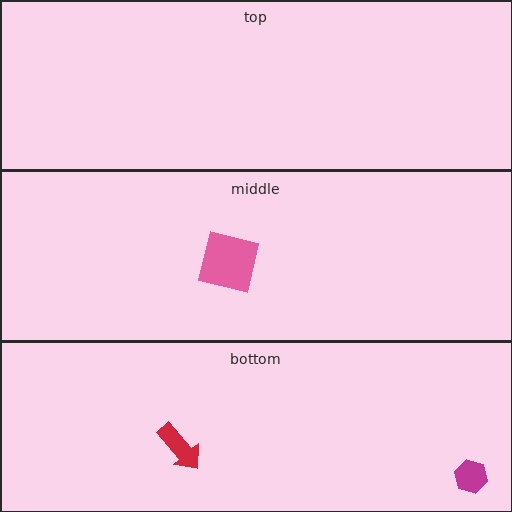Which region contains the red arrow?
The bottom region.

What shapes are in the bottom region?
The red arrow, the magenta hexagon.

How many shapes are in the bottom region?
2.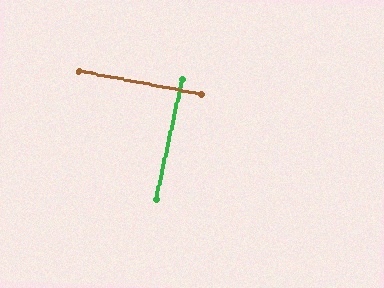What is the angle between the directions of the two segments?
Approximately 89 degrees.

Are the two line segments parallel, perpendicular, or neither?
Perpendicular — they meet at approximately 89°.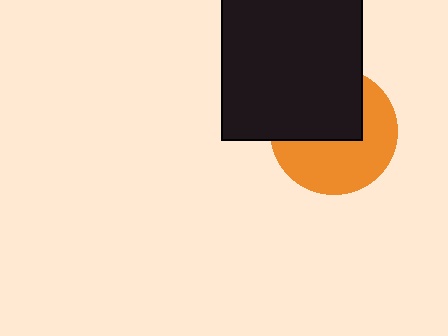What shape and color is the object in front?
The object in front is a black rectangle.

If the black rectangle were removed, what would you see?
You would see the complete orange circle.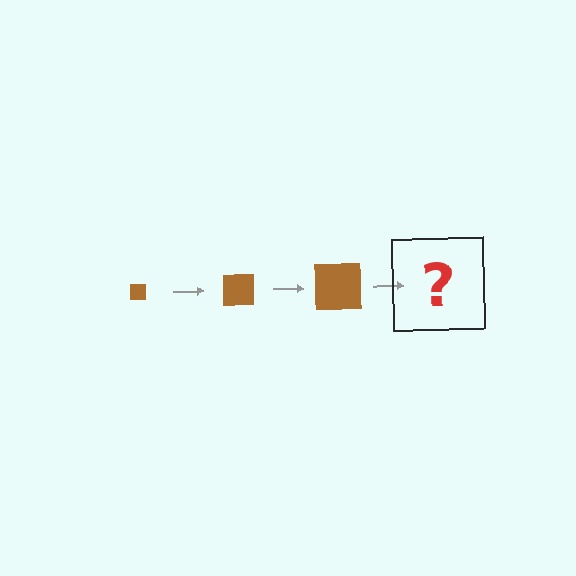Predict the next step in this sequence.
The next step is a brown square, larger than the previous one.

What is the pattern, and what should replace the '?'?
The pattern is that the square gets progressively larger each step. The '?' should be a brown square, larger than the previous one.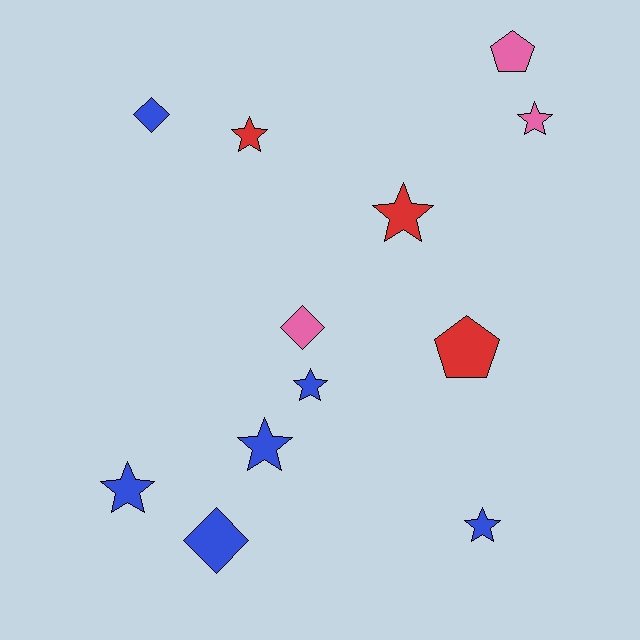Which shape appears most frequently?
Star, with 7 objects.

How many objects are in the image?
There are 12 objects.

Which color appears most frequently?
Blue, with 6 objects.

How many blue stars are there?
There are 4 blue stars.